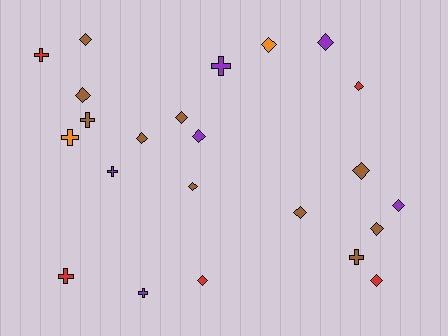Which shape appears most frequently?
Diamond, with 15 objects.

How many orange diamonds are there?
There is 1 orange diamond.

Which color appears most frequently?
Brown, with 10 objects.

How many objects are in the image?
There are 23 objects.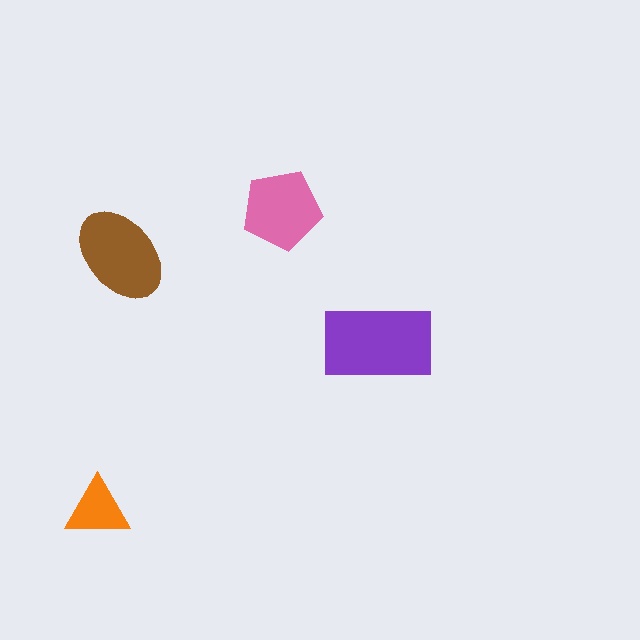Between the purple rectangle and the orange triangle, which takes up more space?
The purple rectangle.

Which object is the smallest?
The orange triangle.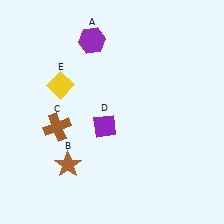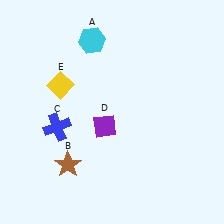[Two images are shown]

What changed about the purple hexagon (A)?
In Image 1, A is purple. In Image 2, it changed to cyan.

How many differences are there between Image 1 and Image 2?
There are 2 differences between the two images.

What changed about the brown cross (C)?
In Image 1, C is brown. In Image 2, it changed to blue.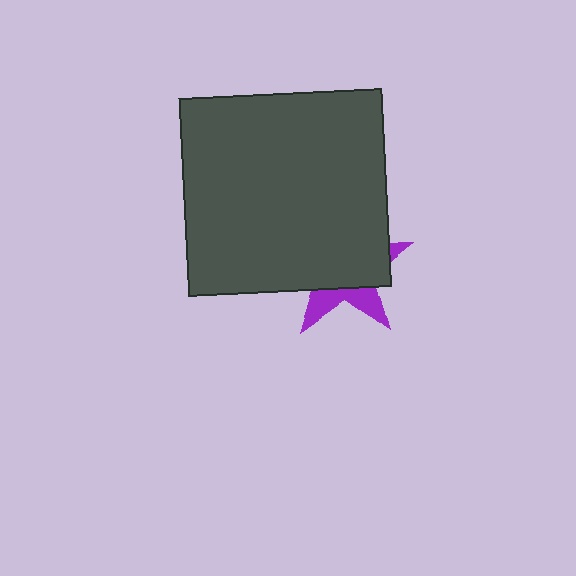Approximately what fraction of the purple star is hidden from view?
Roughly 69% of the purple star is hidden behind the dark gray rectangle.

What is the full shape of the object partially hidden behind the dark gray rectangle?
The partially hidden object is a purple star.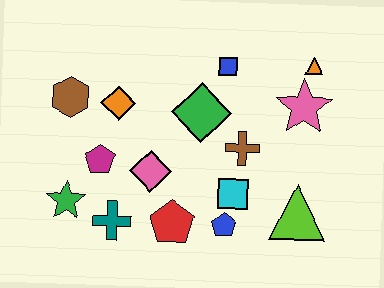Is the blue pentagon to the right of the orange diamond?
Yes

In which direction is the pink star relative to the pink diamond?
The pink star is to the right of the pink diamond.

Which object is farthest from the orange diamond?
The lime triangle is farthest from the orange diamond.